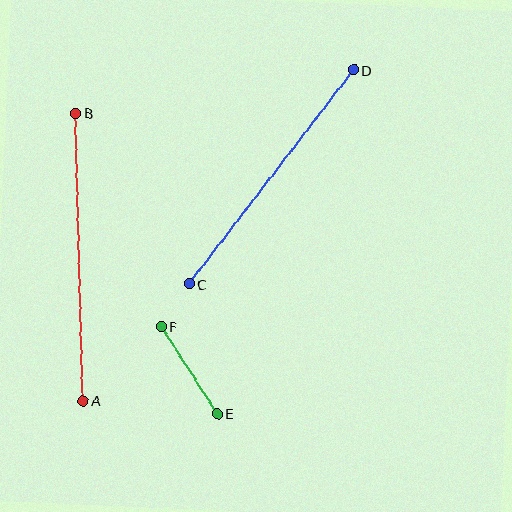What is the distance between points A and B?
The distance is approximately 288 pixels.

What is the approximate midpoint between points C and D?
The midpoint is at approximately (271, 177) pixels.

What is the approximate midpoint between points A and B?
The midpoint is at approximately (79, 257) pixels.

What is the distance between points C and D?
The distance is approximately 270 pixels.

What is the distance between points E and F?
The distance is approximately 104 pixels.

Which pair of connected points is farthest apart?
Points A and B are farthest apart.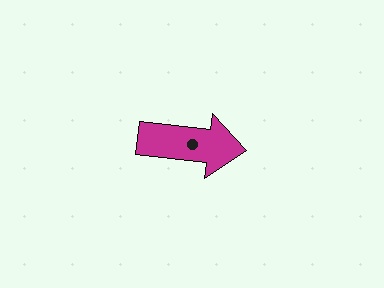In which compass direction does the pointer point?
East.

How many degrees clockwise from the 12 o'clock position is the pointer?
Approximately 96 degrees.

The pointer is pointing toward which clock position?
Roughly 3 o'clock.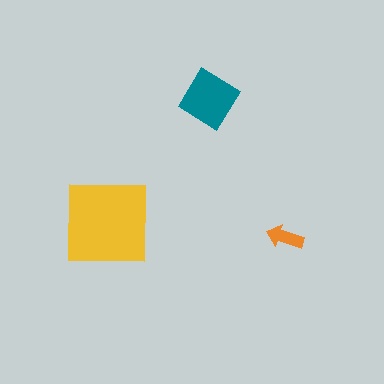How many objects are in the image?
There are 3 objects in the image.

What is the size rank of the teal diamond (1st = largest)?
2nd.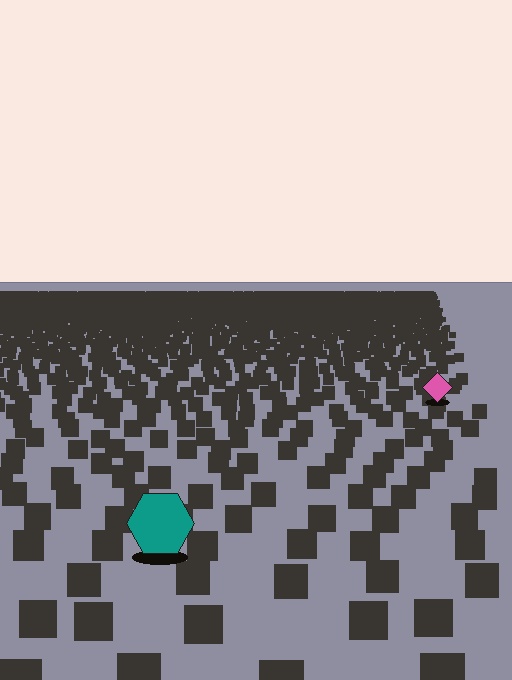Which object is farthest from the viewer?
The pink diamond is farthest from the viewer. It appears smaller and the ground texture around it is denser.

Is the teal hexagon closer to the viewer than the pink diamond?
Yes. The teal hexagon is closer — you can tell from the texture gradient: the ground texture is coarser near it.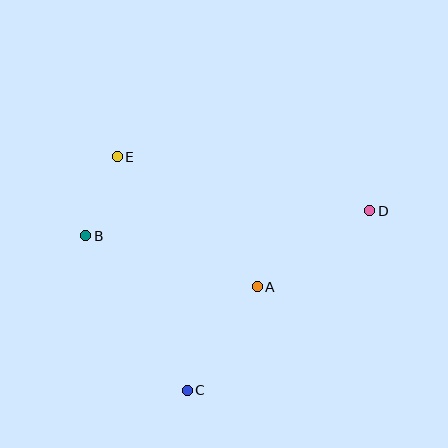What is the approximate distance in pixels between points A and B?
The distance between A and B is approximately 178 pixels.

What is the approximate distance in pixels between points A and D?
The distance between A and D is approximately 136 pixels.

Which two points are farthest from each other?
Points B and D are farthest from each other.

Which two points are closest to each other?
Points B and E are closest to each other.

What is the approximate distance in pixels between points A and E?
The distance between A and E is approximately 191 pixels.